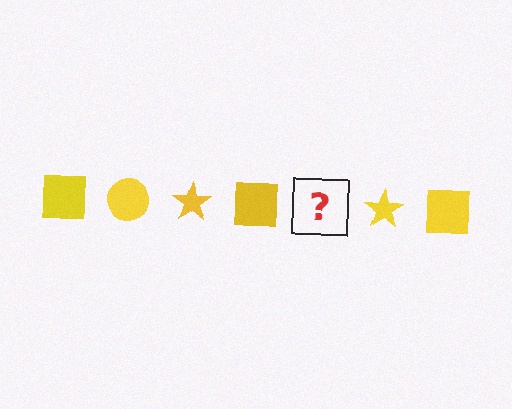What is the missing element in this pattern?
The missing element is a yellow circle.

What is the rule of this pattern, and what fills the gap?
The rule is that the pattern cycles through square, circle, star shapes in yellow. The gap should be filled with a yellow circle.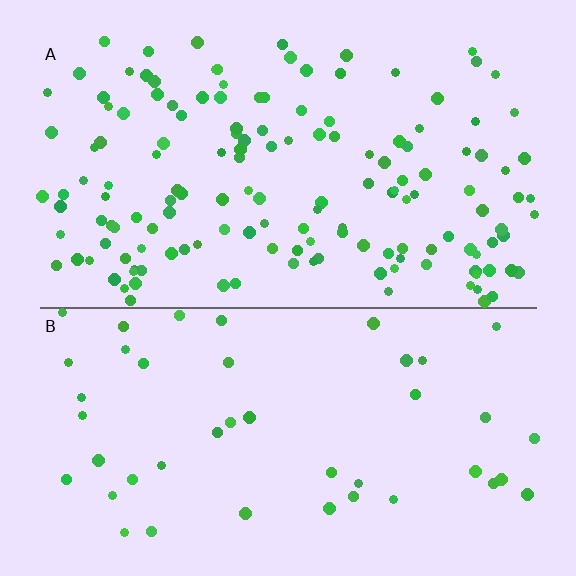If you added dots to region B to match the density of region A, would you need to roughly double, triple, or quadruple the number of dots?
Approximately triple.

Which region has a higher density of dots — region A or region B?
A (the top).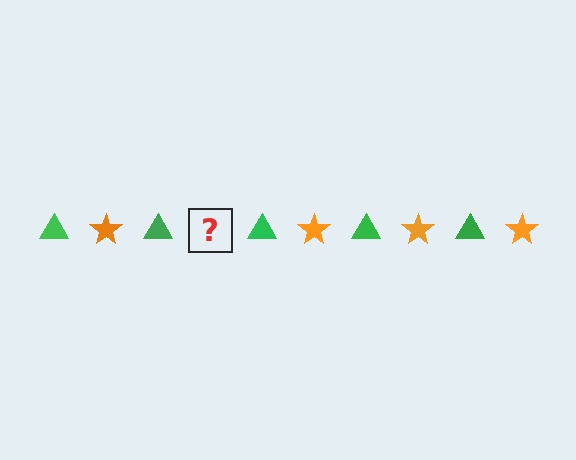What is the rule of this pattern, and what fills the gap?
The rule is that the pattern alternates between green triangle and orange star. The gap should be filled with an orange star.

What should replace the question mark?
The question mark should be replaced with an orange star.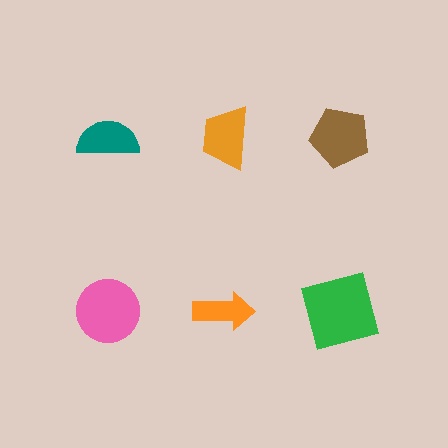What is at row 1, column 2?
An orange trapezoid.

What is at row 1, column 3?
A brown pentagon.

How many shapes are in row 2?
3 shapes.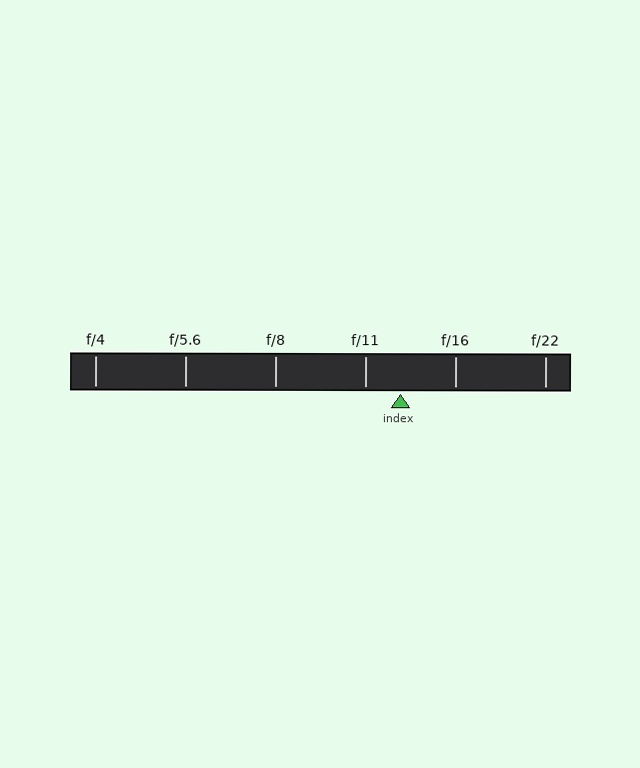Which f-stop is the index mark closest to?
The index mark is closest to f/11.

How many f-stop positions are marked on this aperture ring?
There are 6 f-stop positions marked.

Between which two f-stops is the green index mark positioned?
The index mark is between f/11 and f/16.